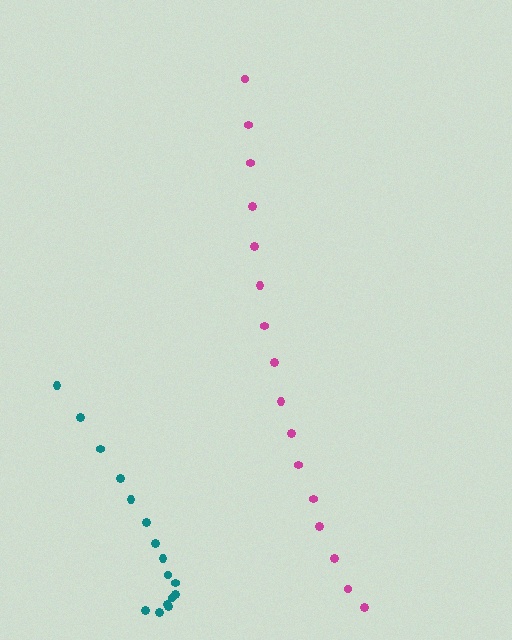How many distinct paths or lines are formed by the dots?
There are 2 distinct paths.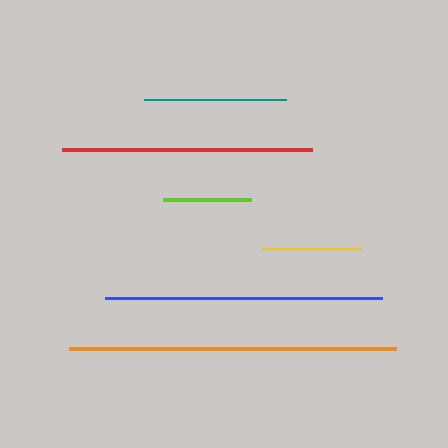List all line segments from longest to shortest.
From longest to shortest: orange, blue, red, teal, yellow, lime.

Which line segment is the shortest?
The lime line is the shortest at approximately 88 pixels.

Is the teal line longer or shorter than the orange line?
The orange line is longer than the teal line.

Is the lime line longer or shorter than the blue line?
The blue line is longer than the lime line.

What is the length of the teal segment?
The teal segment is approximately 142 pixels long.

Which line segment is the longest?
The orange line is the longest at approximately 328 pixels.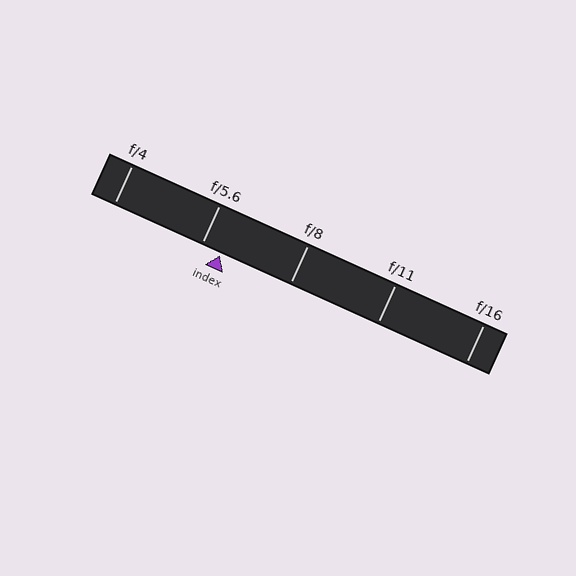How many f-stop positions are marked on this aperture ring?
There are 5 f-stop positions marked.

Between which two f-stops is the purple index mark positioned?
The index mark is between f/5.6 and f/8.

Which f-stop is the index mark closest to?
The index mark is closest to f/5.6.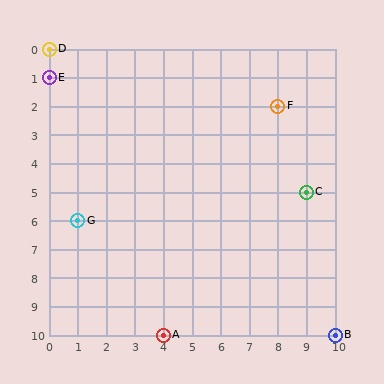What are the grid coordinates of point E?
Point E is at grid coordinates (0, 1).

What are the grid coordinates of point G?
Point G is at grid coordinates (1, 6).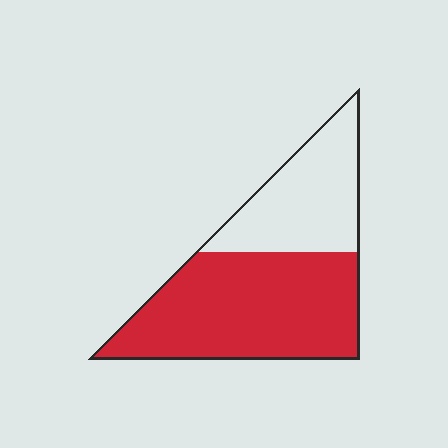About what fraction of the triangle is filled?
About five eighths (5/8).